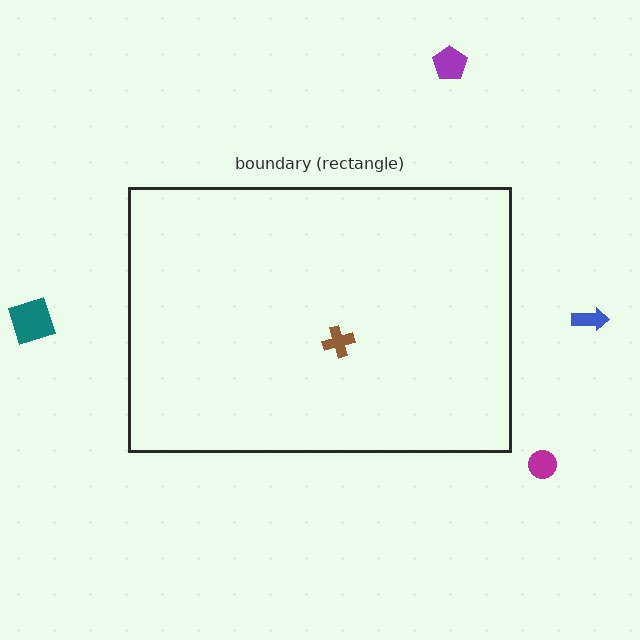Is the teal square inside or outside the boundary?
Outside.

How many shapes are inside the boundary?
1 inside, 4 outside.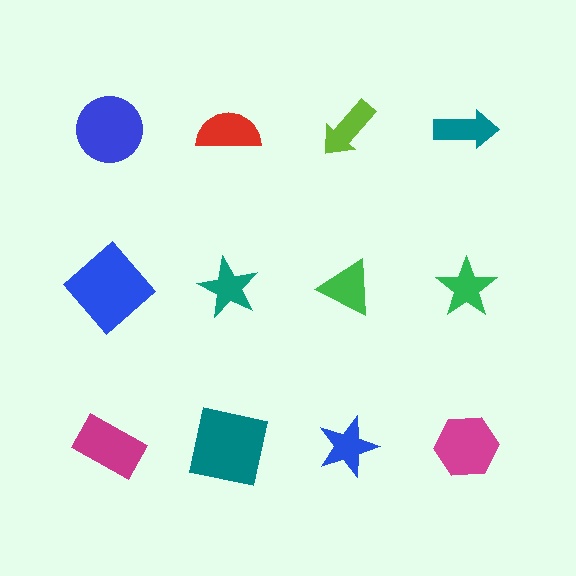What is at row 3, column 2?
A teal square.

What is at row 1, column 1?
A blue circle.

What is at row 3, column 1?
A magenta rectangle.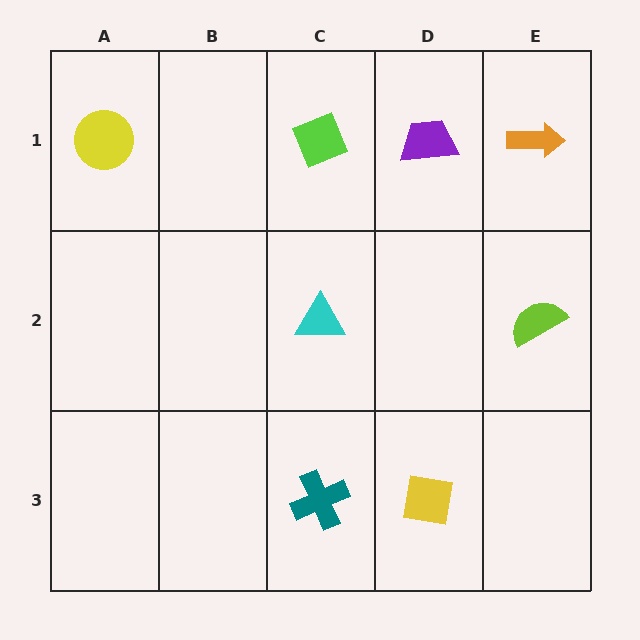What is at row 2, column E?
A lime semicircle.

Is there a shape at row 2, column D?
No, that cell is empty.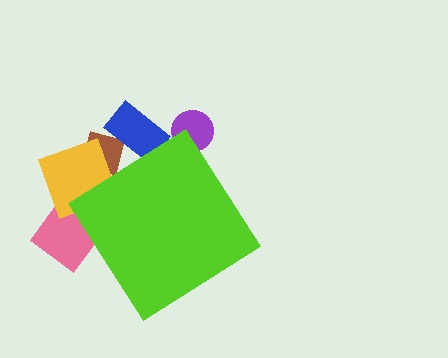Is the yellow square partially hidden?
Yes, the yellow square is partially hidden behind the lime diamond.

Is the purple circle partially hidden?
Yes, the purple circle is partially hidden behind the lime diamond.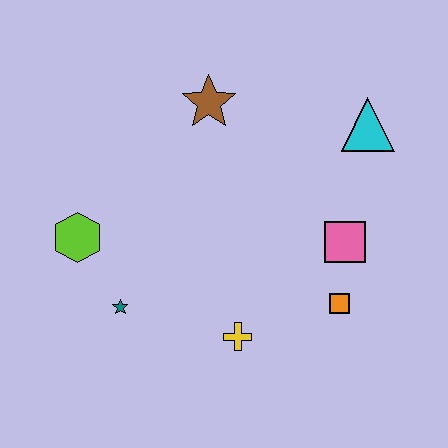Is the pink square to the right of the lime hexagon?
Yes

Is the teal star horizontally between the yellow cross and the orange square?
No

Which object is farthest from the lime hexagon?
The cyan triangle is farthest from the lime hexagon.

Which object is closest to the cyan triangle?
The pink square is closest to the cyan triangle.